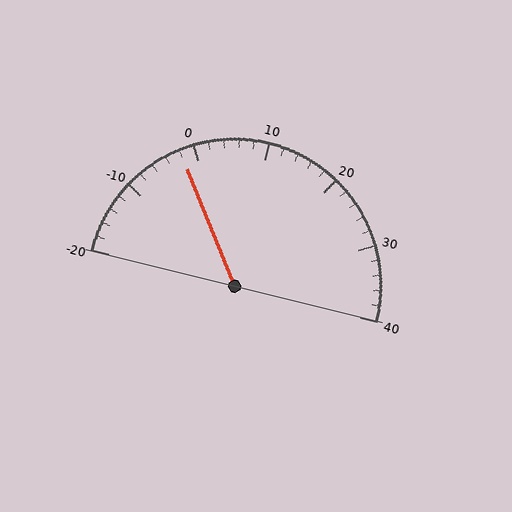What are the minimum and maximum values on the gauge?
The gauge ranges from -20 to 40.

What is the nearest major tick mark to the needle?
The nearest major tick mark is 0.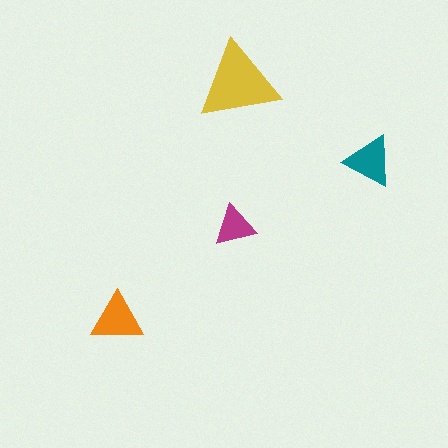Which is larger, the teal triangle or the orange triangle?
The orange one.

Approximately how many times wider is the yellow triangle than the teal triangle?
About 1.5 times wider.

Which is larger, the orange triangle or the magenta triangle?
The orange one.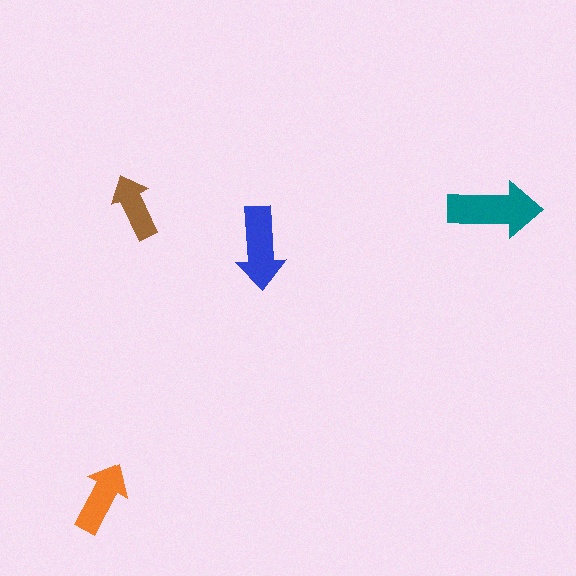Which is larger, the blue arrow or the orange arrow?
The blue one.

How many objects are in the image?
There are 4 objects in the image.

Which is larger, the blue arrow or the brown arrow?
The blue one.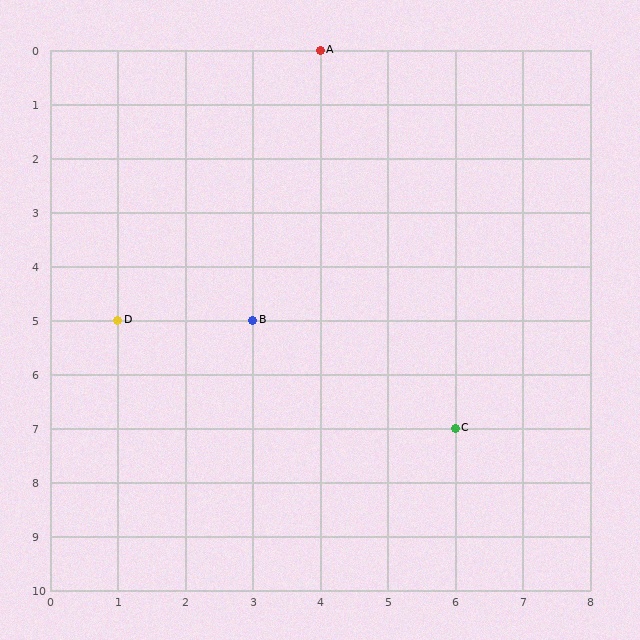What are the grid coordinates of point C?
Point C is at grid coordinates (6, 7).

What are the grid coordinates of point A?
Point A is at grid coordinates (4, 0).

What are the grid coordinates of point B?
Point B is at grid coordinates (3, 5).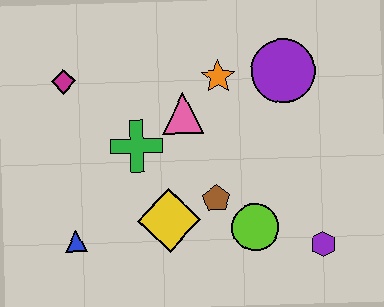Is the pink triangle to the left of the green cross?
No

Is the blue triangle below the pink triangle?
Yes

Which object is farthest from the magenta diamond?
The purple hexagon is farthest from the magenta diamond.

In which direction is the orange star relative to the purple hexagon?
The orange star is above the purple hexagon.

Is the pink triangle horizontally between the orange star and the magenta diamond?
Yes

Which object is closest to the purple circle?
The orange star is closest to the purple circle.